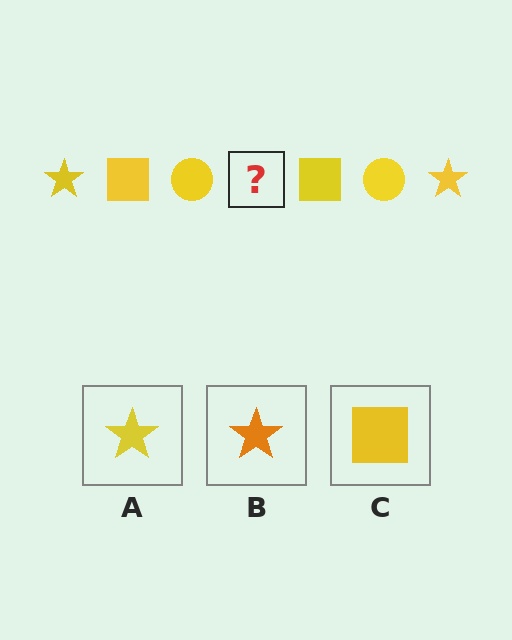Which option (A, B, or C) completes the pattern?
A.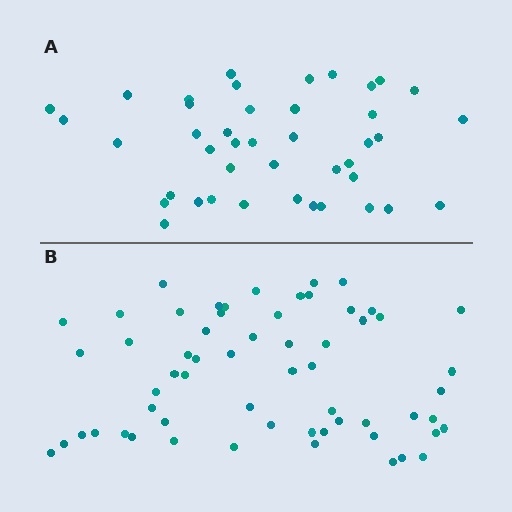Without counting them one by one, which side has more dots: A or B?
Region B (the bottom region) has more dots.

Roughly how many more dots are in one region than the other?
Region B has approximately 20 more dots than region A.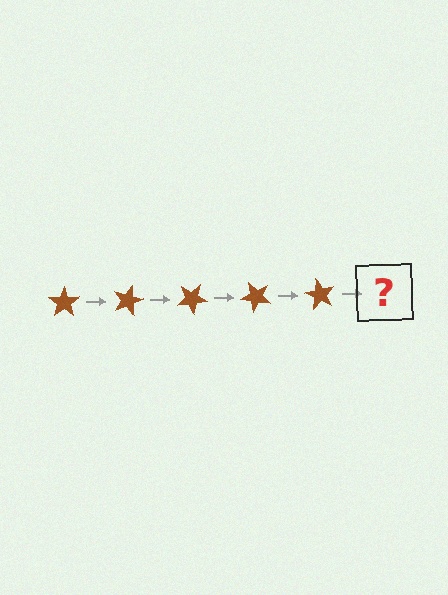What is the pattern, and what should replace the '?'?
The pattern is that the star rotates 15 degrees each step. The '?' should be a brown star rotated 75 degrees.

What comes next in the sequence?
The next element should be a brown star rotated 75 degrees.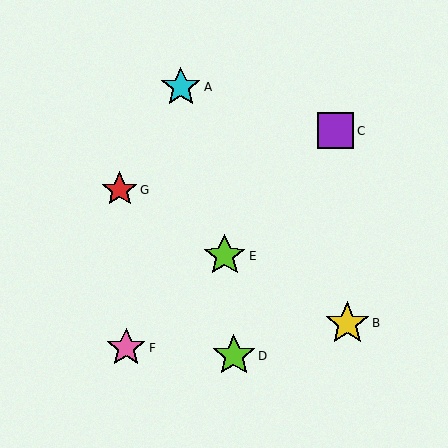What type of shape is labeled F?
Shape F is a pink star.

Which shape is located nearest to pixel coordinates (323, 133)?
The purple square (labeled C) at (336, 131) is nearest to that location.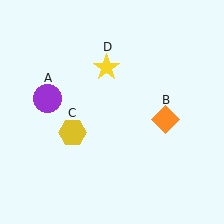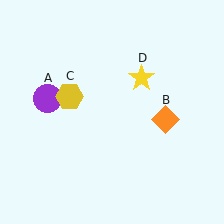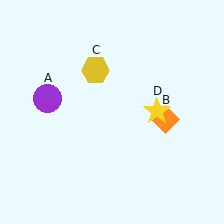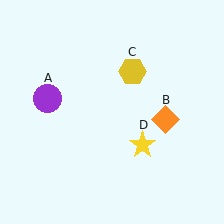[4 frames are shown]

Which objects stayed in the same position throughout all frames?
Purple circle (object A) and orange diamond (object B) remained stationary.